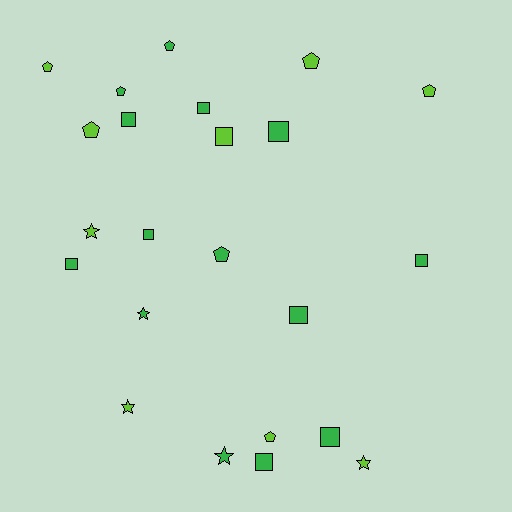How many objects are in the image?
There are 23 objects.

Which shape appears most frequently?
Square, with 10 objects.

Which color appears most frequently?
Green, with 14 objects.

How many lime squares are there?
There is 1 lime square.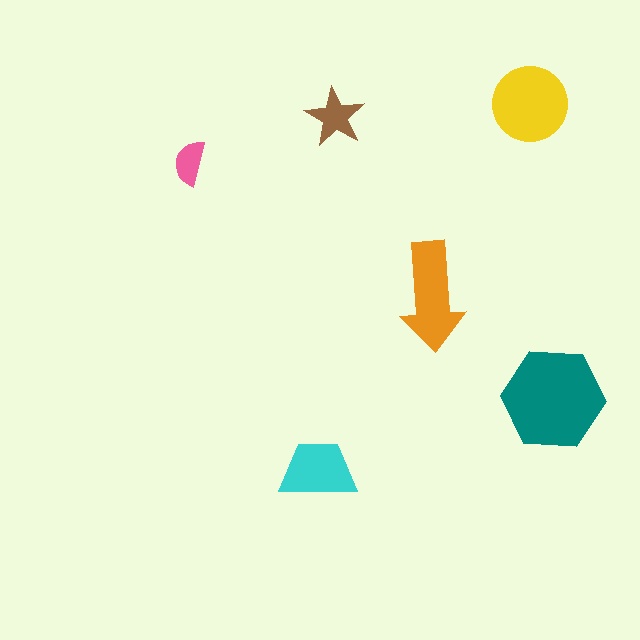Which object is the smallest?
The pink semicircle.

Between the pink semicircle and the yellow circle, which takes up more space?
The yellow circle.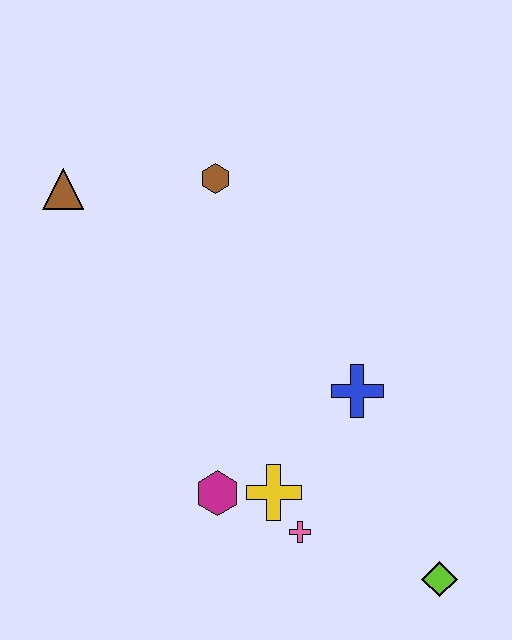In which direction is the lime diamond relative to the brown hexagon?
The lime diamond is below the brown hexagon.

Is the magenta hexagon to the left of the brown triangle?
No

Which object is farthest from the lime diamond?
The brown triangle is farthest from the lime diamond.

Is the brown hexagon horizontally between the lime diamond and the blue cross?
No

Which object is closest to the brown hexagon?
The brown triangle is closest to the brown hexagon.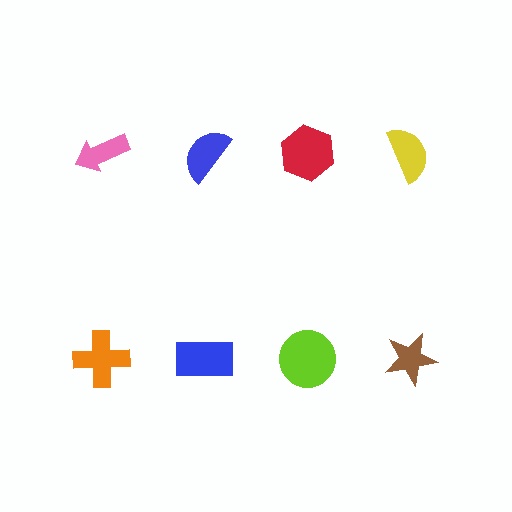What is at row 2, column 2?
A blue rectangle.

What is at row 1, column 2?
A blue semicircle.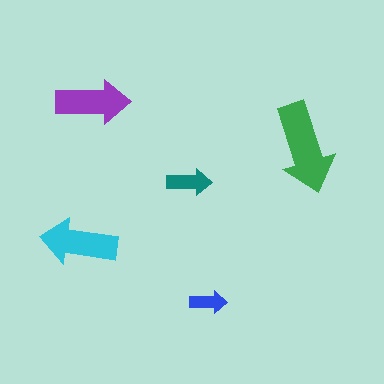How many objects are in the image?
There are 5 objects in the image.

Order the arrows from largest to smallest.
the green one, the cyan one, the purple one, the teal one, the blue one.